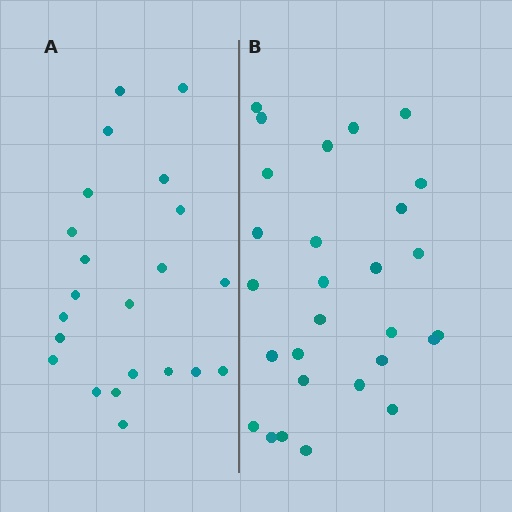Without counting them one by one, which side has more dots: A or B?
Region B (the right region) has more dots.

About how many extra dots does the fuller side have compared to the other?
Region B has about 6 more dots than region A.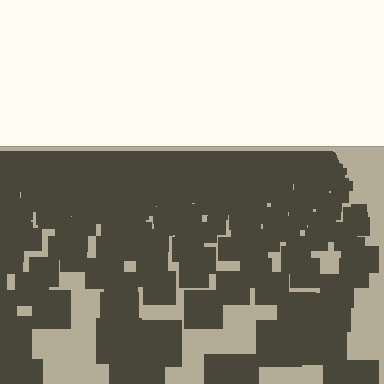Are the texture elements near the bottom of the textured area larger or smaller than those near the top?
Larger. Near the bottom, elements are closer to the viewer and appear at a bigger on-screen size.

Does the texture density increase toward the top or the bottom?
Density increases toward the top.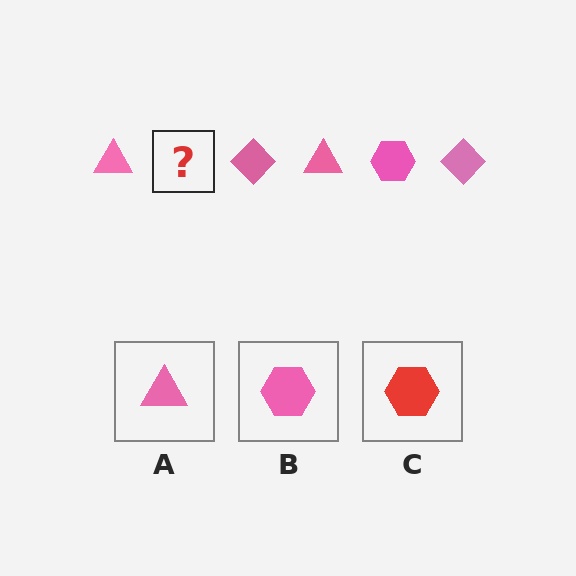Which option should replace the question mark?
Option B.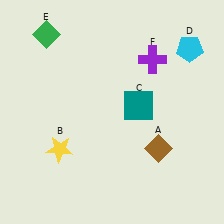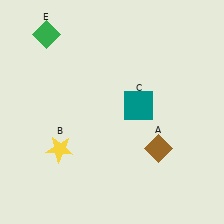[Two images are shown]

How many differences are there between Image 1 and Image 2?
There are 2 differences between the two images.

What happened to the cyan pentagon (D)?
The cyan pentagon (D) was removed in Image 2. It was in the top-right area of Image 1.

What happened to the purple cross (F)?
The purple cross (F) was removed in Image 2. It was in the top-right area of Image 1.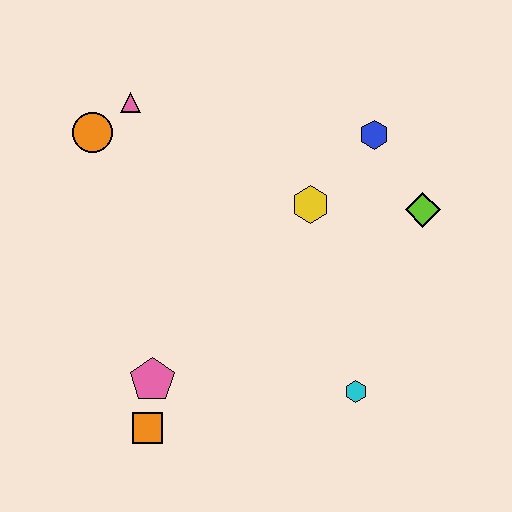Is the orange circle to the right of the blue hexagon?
No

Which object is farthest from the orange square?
The blue hexagon is farthest from the orange square.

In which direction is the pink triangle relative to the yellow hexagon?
The pink triangle is to the left of the yellow hexagon.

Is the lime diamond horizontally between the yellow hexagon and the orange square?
No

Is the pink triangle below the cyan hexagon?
No